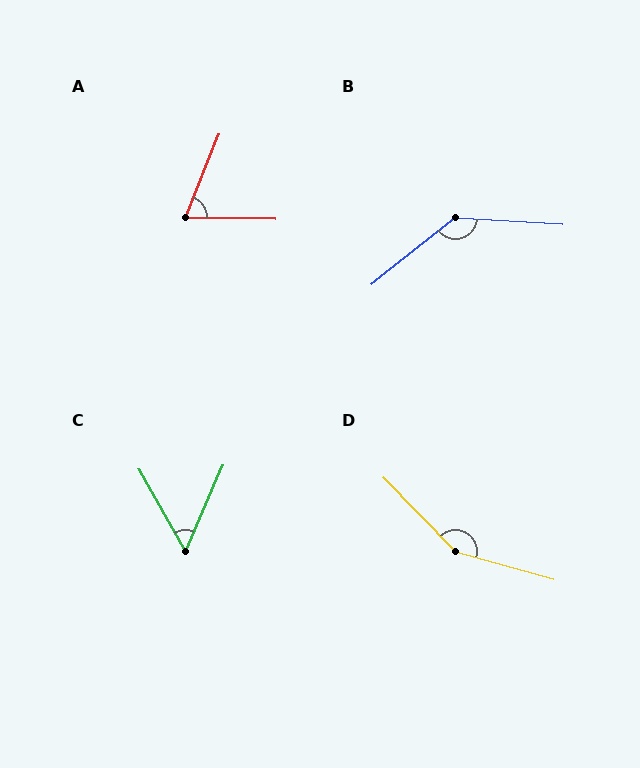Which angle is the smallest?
C, at approximately 53 degrees.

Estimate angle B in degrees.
Approximately 138 degrees.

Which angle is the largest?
D, at approximately 150 degrees.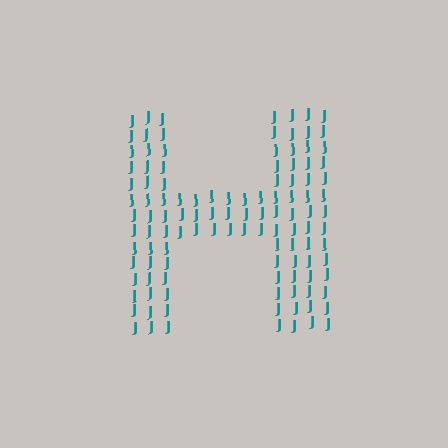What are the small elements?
The small elements are letter J's.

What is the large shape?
The large shape is the letter H.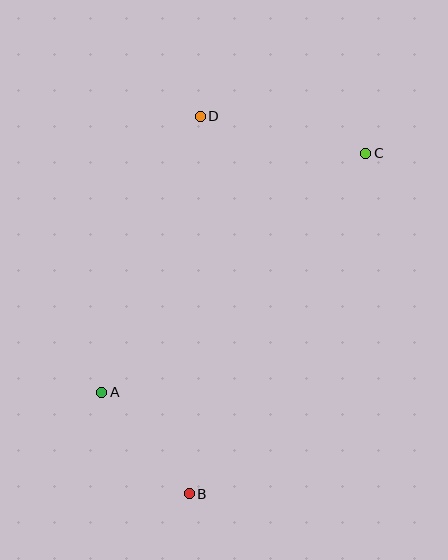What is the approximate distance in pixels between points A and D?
The distance between A and D is approximately 293 pixels.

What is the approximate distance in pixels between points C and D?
The distance between C and D is approximately 170 pixels.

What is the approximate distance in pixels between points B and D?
The distance between B and D is approximately 378 pixels.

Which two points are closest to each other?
Points A and B are closest to each other.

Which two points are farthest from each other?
Points B and C are farthest from each other.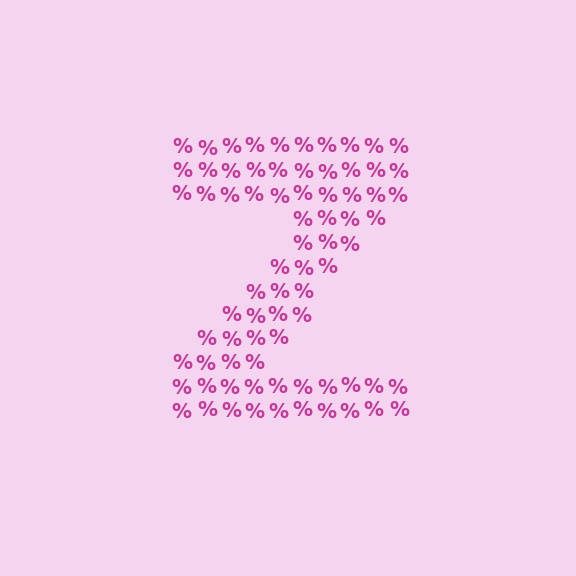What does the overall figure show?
The overall figure shows the letter Z.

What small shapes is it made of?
It is made of small percent signs.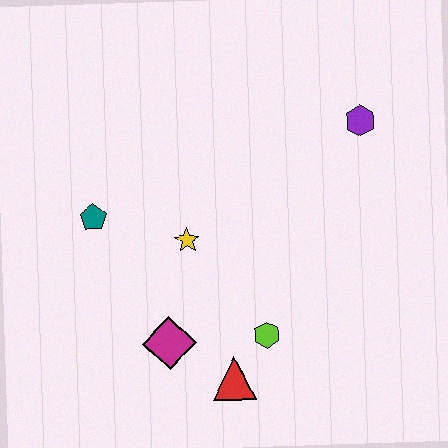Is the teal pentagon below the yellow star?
No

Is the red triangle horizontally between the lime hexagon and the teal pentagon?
Yes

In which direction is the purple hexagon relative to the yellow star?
The purple hexagon is to the right of the yellow star.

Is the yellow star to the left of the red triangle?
Yes